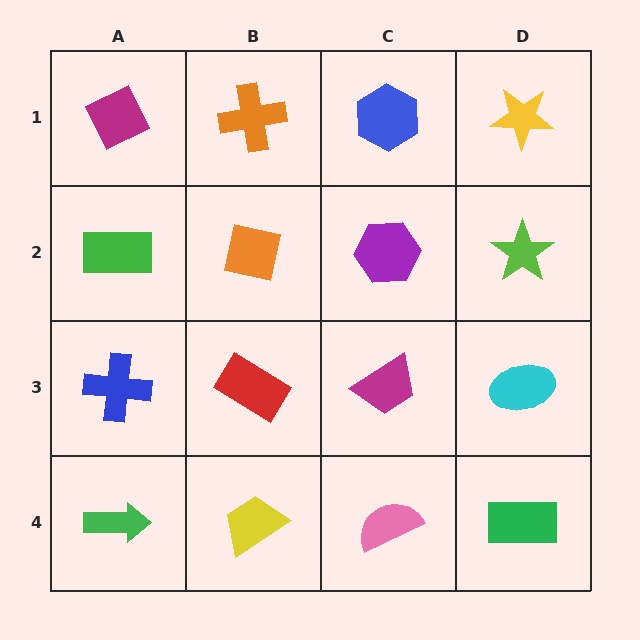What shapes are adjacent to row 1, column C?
A purple hexagon (row 2, column C), an orange cross (row 1, column B), a yellow star (row 1, column D).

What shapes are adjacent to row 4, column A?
A blue cross (row 3, column A), a yellow trapezoid (row 4, column B).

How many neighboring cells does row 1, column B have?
3.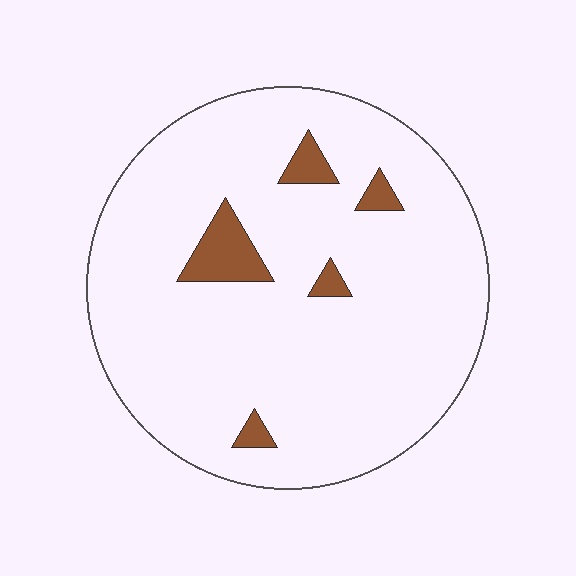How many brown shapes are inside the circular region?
5.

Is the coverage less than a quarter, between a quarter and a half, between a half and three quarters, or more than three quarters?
Less than a quarter.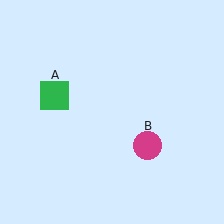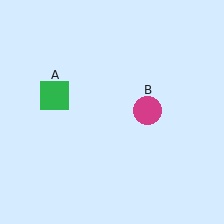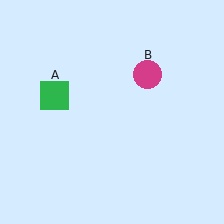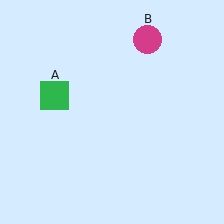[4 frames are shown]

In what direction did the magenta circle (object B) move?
The magenta circle (object B) moved up.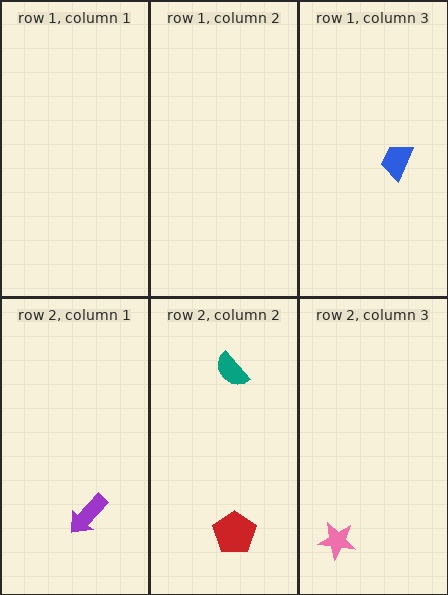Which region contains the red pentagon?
The row 2, column 2 region.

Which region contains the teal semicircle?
The row 2, column 2 region.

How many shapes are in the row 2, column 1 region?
1.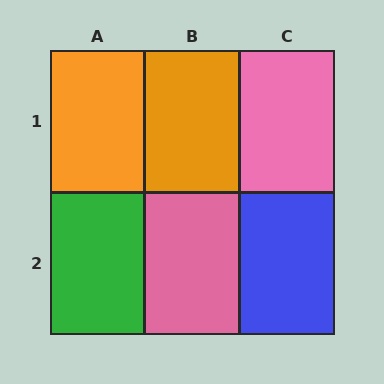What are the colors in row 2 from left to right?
Green, pink, blue.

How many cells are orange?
2 cells are orange.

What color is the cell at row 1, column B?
Orange.